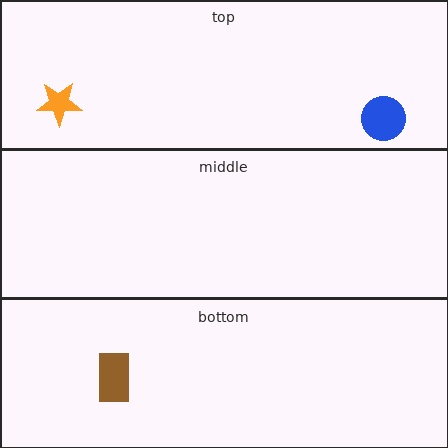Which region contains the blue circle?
The top region.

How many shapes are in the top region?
2.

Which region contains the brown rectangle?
The bottom region.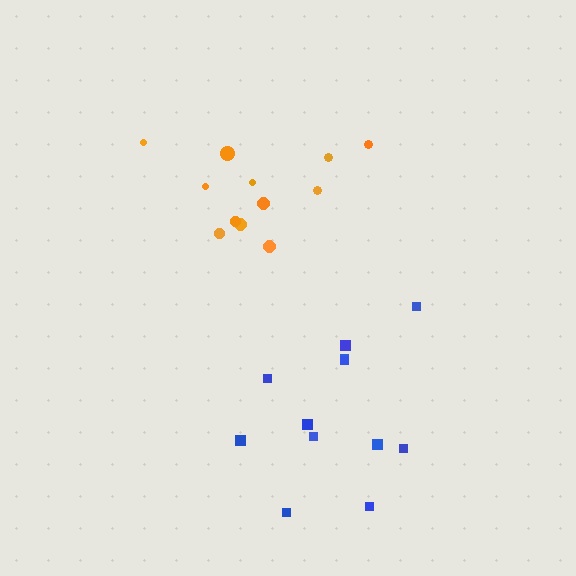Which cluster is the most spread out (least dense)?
Blue.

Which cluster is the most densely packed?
Orange.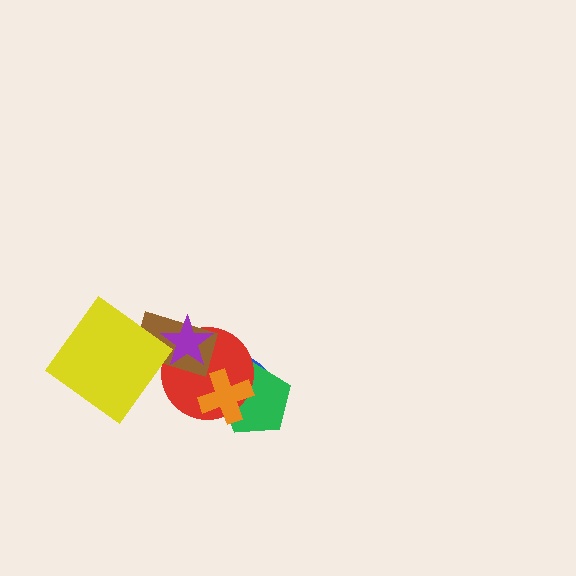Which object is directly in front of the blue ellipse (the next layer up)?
The green pentagon is directly in front of the blue ellipse.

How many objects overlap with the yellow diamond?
1 object overlaps with the yellow diamond.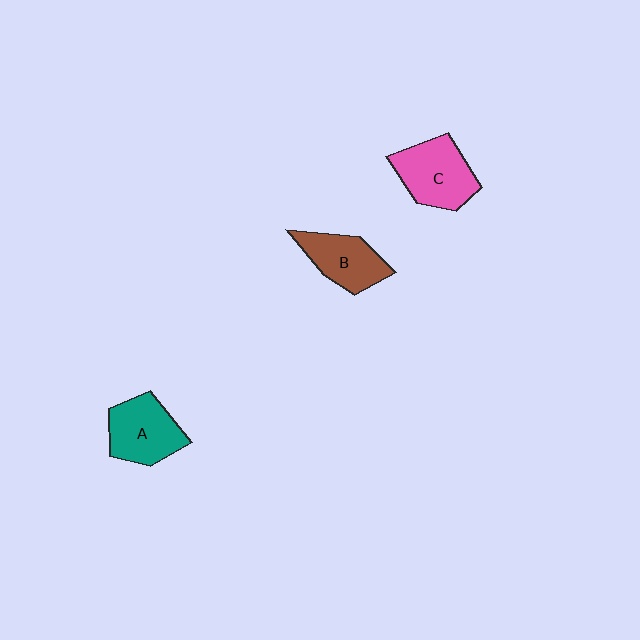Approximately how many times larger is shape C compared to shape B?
Approximately 1.2 times.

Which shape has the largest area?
Shape C (pink).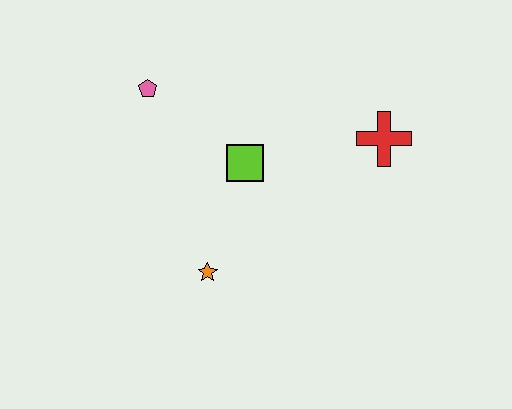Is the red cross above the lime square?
Yes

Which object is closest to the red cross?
The lime square is closest to the red cross.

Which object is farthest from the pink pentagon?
The red cross is farthest from the pink pentagon.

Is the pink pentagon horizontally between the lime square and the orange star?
No